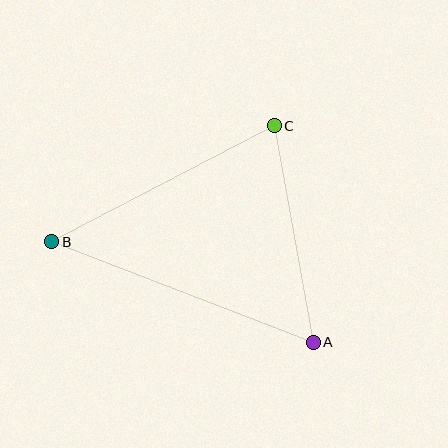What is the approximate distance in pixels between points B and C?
The distance between B and C is approximately 251 pixels.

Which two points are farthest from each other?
Points A and B are farthest from each other.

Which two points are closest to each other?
Points A and C are closest to each other.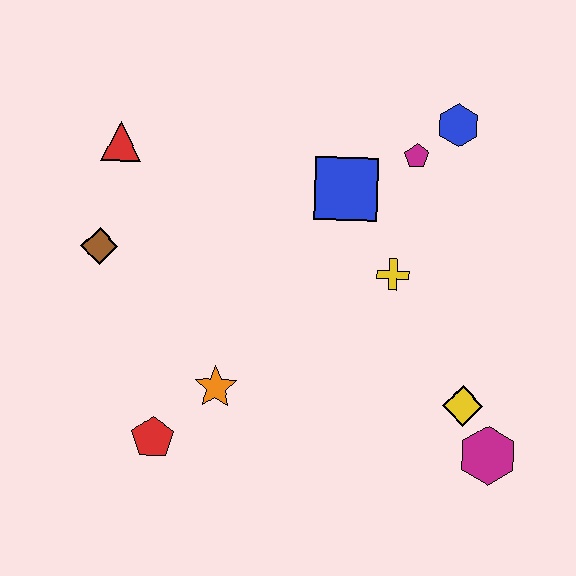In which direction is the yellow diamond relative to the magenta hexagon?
The yellow diamond is above the magenta hexagon.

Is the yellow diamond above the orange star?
No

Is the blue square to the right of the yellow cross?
No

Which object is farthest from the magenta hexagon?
The red triangle is farthest from the magenta hexagon.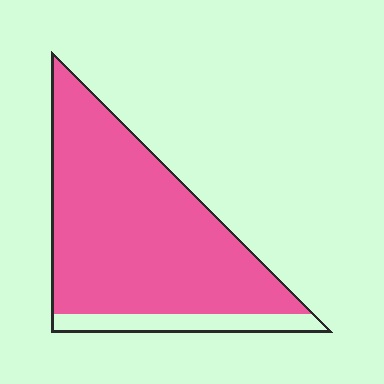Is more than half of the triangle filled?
Yes.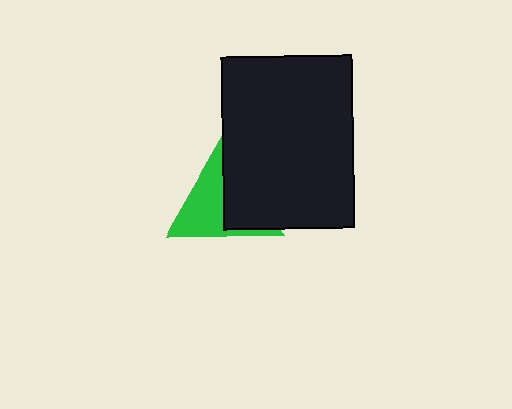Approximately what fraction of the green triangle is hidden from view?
Roughly 46% of the green triangle is hidden behind the black rectangle.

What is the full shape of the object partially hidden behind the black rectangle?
The partially hidden object is a green triangle.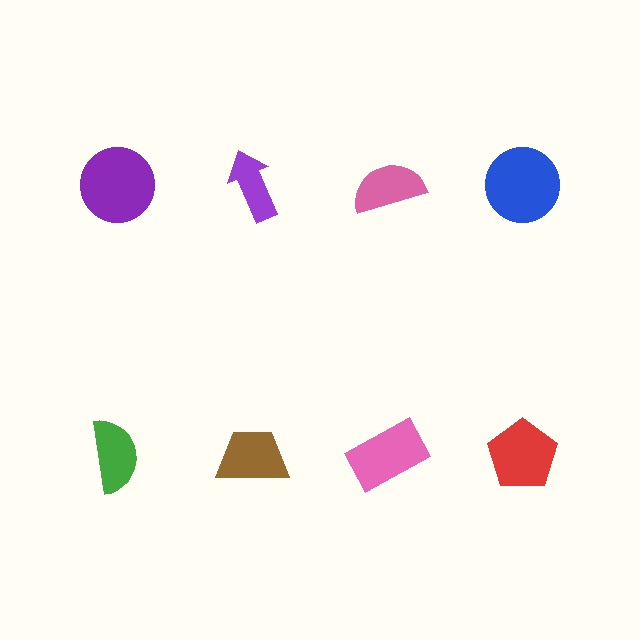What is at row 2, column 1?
A green semicircle.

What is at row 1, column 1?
A purple circle.